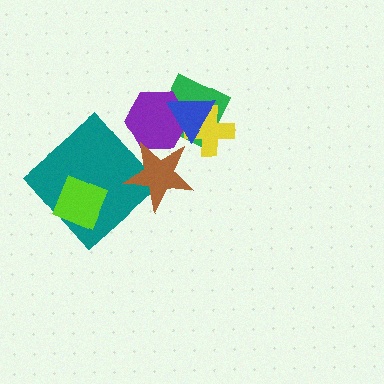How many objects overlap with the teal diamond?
2 objects overlap with the teal diamond.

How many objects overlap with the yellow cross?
2 objects overlap with the yellow cross.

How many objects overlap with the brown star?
2 objects overlap with the brown star.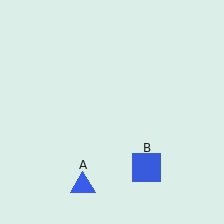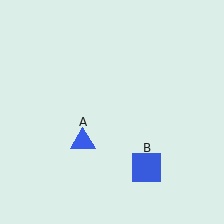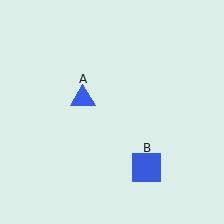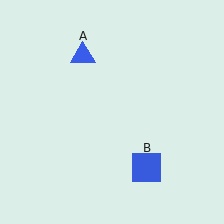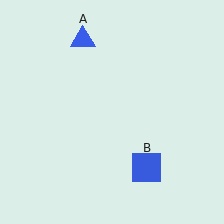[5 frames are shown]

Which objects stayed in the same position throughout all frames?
Blue square (object B) remained stationary.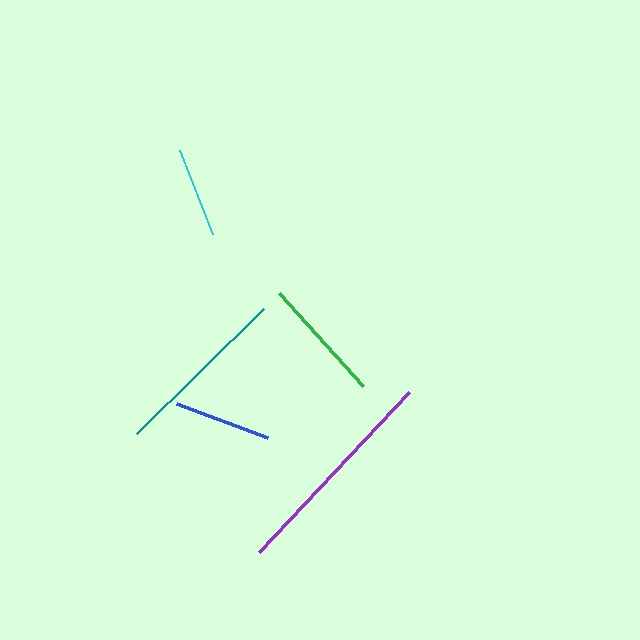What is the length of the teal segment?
The teal segment is approximately 178 pixels long.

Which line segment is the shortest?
The cyan line is the shortest at approximately 90 pixels.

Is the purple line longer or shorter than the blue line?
The purple line is longer than the blue line.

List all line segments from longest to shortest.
From longest to shortest: purple, teal, green, blue, cyan.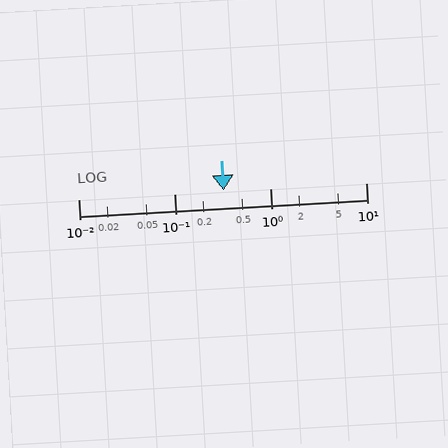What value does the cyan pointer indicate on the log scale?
The pointer indicates approximately 0.33.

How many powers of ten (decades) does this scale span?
The scale spans 3 decades, from 0.01 to 10.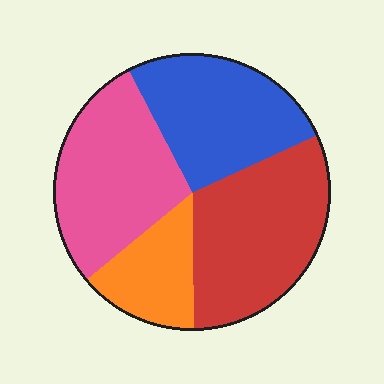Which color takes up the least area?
Orange, at roughly 15%.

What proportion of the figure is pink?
Pink takes up about one quarter (1/4) of the figure.